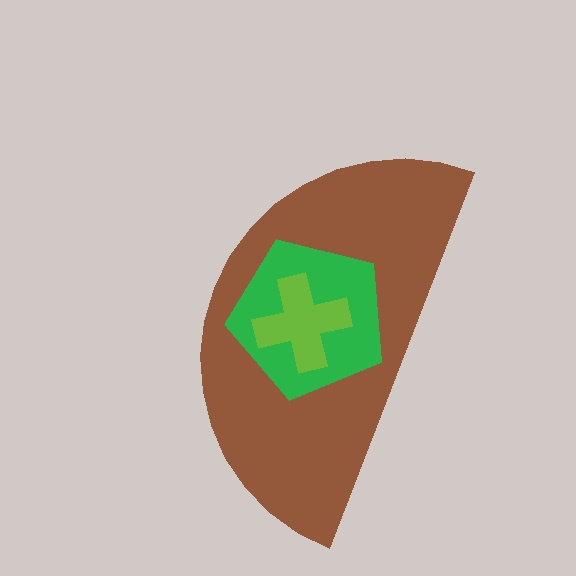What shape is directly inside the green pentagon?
The lime cross.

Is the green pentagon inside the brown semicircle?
Yes.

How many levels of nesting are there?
3.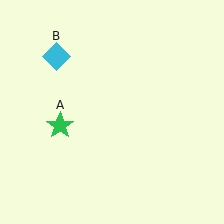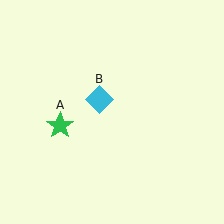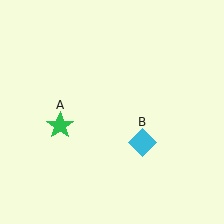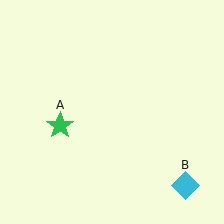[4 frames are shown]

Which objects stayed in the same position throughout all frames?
Green star (object A) remained stationary.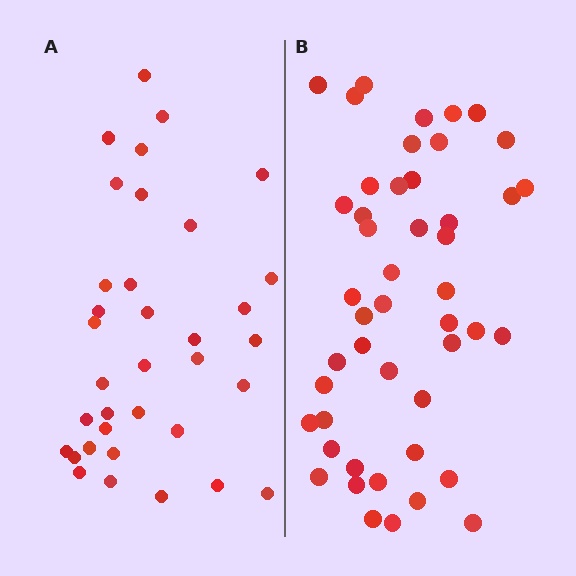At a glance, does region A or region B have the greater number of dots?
Region B (the right region) has more dots.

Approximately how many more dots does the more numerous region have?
Region B has roughly 12 or so more dots than region A.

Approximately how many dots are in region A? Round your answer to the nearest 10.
About 40 dots. (The exact count is 35, which rounds to 40.)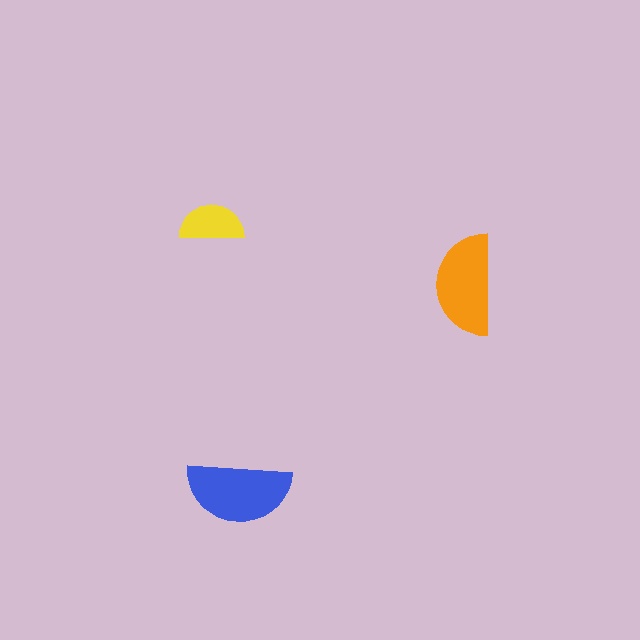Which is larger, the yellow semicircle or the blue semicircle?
The blue one.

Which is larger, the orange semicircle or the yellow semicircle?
The orange one.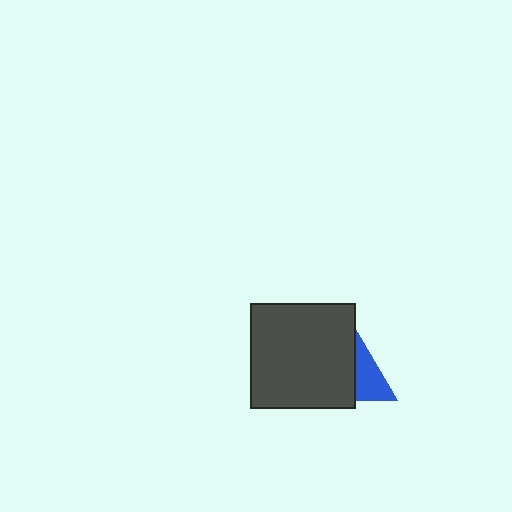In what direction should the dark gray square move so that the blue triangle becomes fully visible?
The dark gray square should move left. That is the shortest direction to clear the overlap and leave the blue triangle fully visible.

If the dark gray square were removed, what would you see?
You would see the complete blue triangle.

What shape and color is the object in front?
The object in front is a dark gray square.